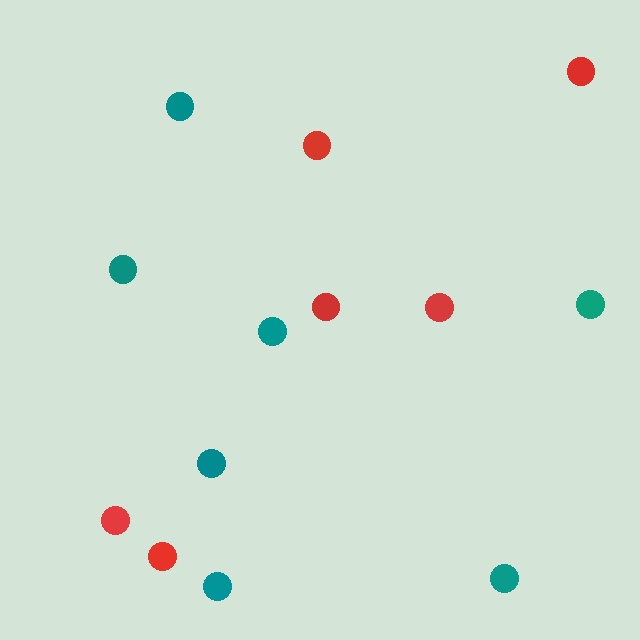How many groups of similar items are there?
There are 2 groups: one group of teal circles (7) and one group of red circles (6).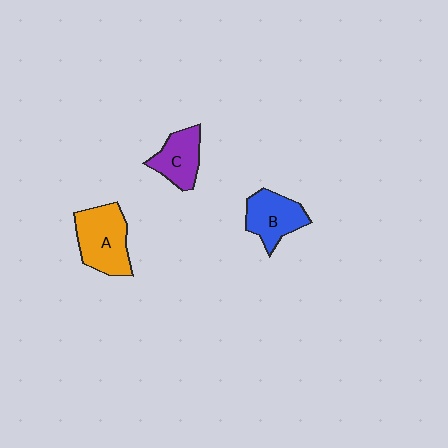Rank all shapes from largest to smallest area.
From largest to smallest: A (orange), B (blue), C (purple).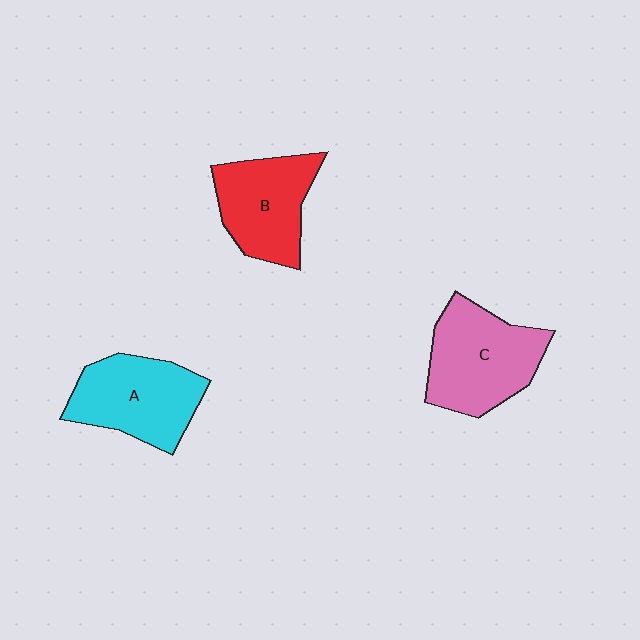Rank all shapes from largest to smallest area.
From largest to smallest: C (pink), A (cyan), B (red).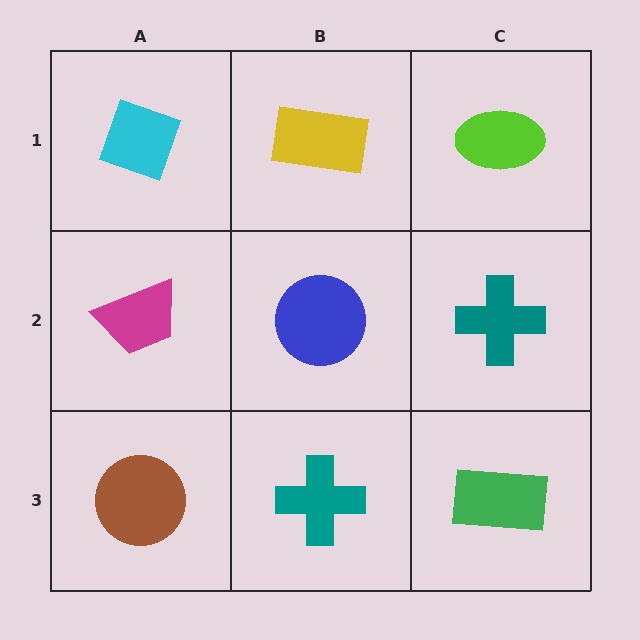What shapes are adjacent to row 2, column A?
A cyan diamond (row 1, column A), a brown circle (row 3, column A), a blue circle (row 2, column B).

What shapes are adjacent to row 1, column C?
A teal cross (row 2, column C), a yellow rectangle (row 1, column B).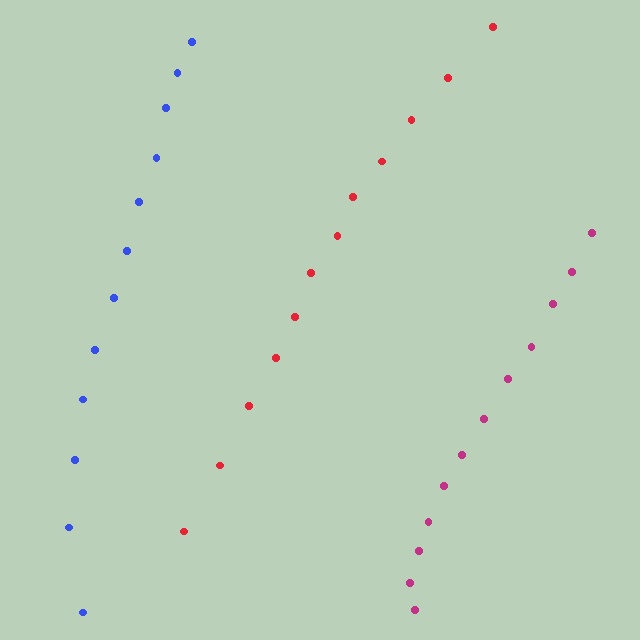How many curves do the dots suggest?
There are 3 distinct paths.